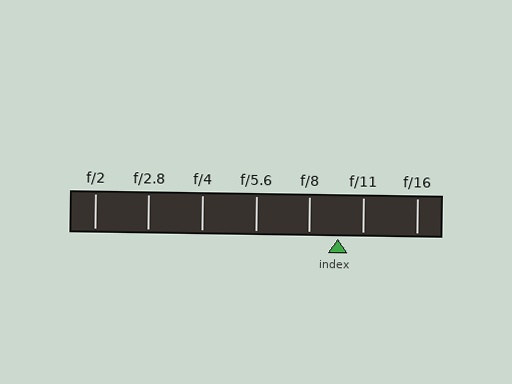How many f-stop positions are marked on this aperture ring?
There are 7 f-stop positions marked.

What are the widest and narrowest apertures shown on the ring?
The widest aperture shown is f/2 and the narrowest is f/16.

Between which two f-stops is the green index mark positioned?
The index mark is between f/8 and f/11.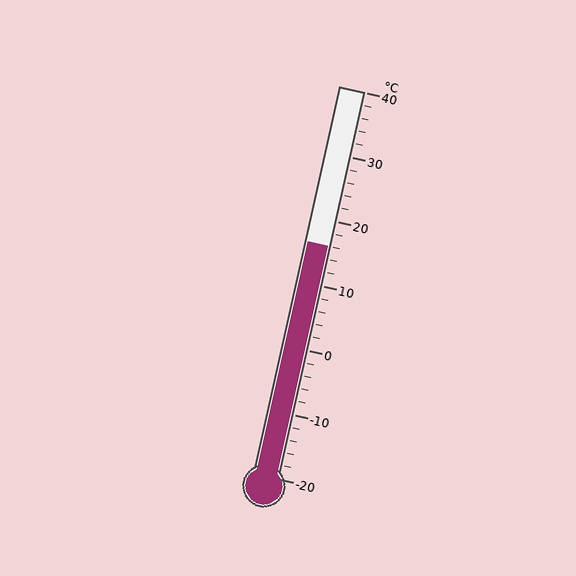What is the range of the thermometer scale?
The thermometer scale ranges from -20°C to 40°C.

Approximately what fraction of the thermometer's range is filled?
The thermometer is filled to approximately 60% of its range.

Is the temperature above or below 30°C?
The temperature is below 30°C.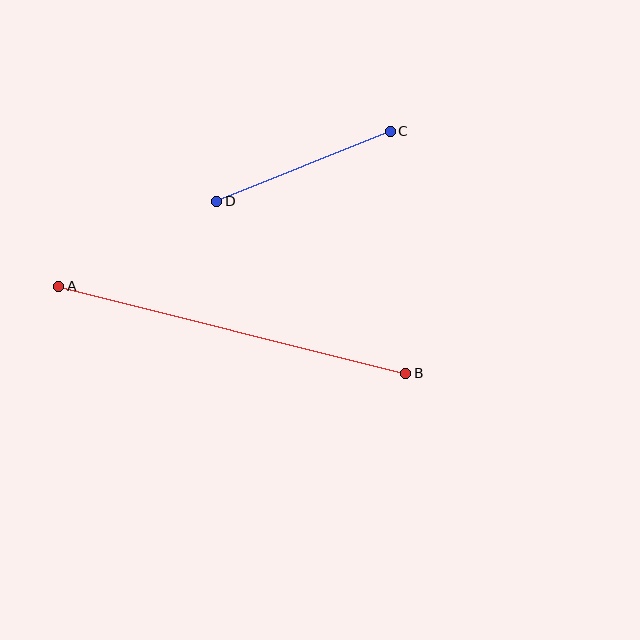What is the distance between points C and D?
The distance is approximately 187 pixels.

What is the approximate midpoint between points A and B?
The midpoint is at approximately (232, 330) pixels.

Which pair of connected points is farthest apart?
Points A and B are farthest apart.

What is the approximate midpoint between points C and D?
The midpoint is at approximately (303, 166) pixels.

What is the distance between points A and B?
The distance is approximately 357 pixels.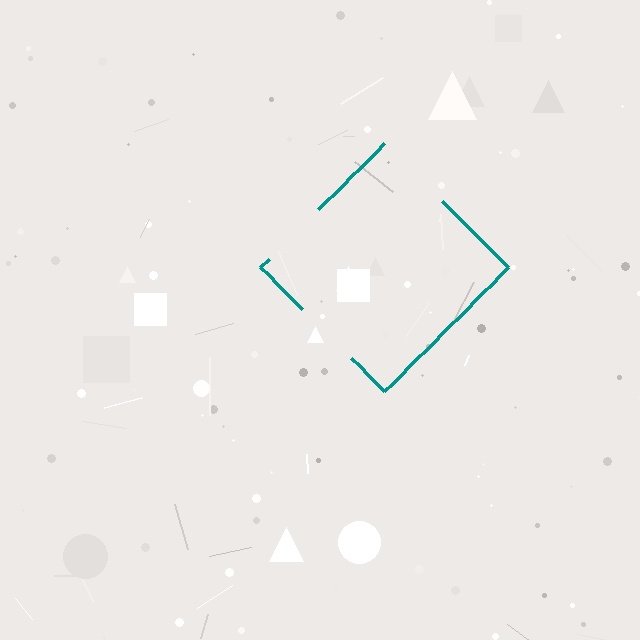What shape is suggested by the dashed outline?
The dashed outline suggests a diamond.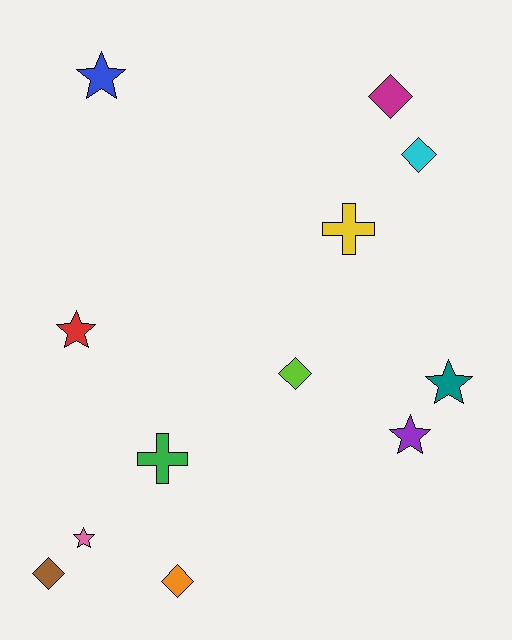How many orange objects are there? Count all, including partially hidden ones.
There is 1 orange object.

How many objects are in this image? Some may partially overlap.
There are 12 objects.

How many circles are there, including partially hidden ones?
There are no circles.